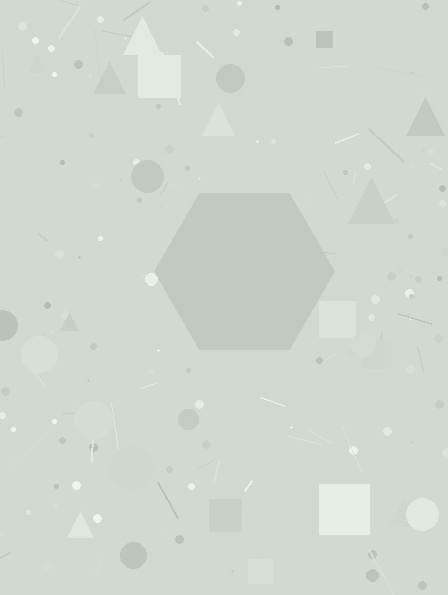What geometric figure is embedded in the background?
A hexagon is embedded in the background.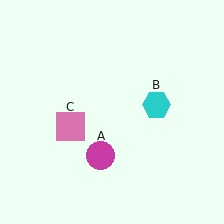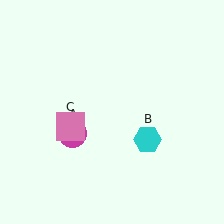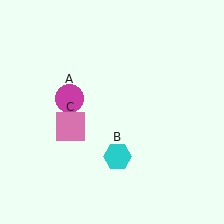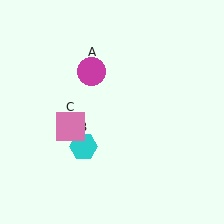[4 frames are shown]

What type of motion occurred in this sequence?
The magenta circle (object A), cyan hexagon (object B) rotated clockwise around the center of the scene.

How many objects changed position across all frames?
2 objects changed position: magenta circle (object A), cyan hexagon (object B).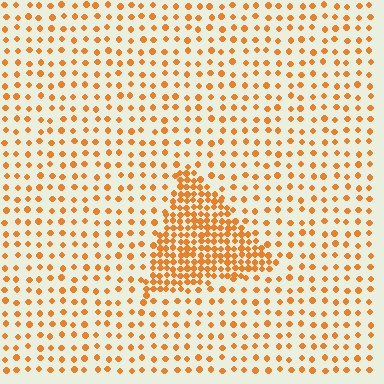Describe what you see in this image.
The image contains small orange elements arranged at two different densities. A triangle-shaped region is visible where the elements are more densely packed than the surrounding area.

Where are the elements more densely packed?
The elements are more densely packed inside the triangle boundary.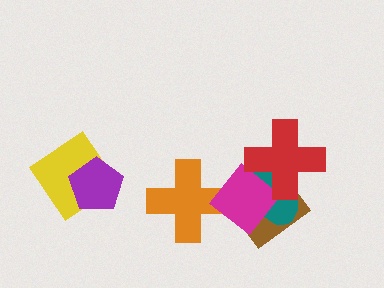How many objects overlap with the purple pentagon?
1 object overlaps with the purple pentagon.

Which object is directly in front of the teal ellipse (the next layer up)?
The magenta diamond is directly in front of the teal ellipse.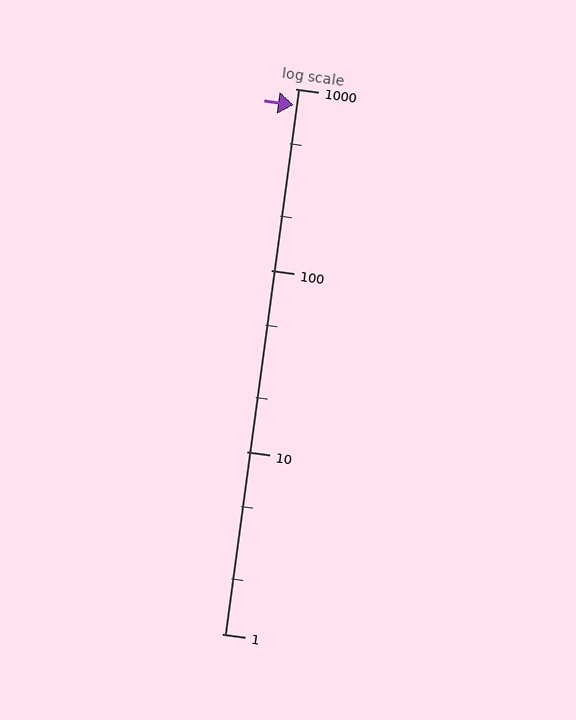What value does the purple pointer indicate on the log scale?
The pointer indicates approximately 810.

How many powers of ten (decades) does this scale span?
The scale spans 3 decades, from 1 to 1000.